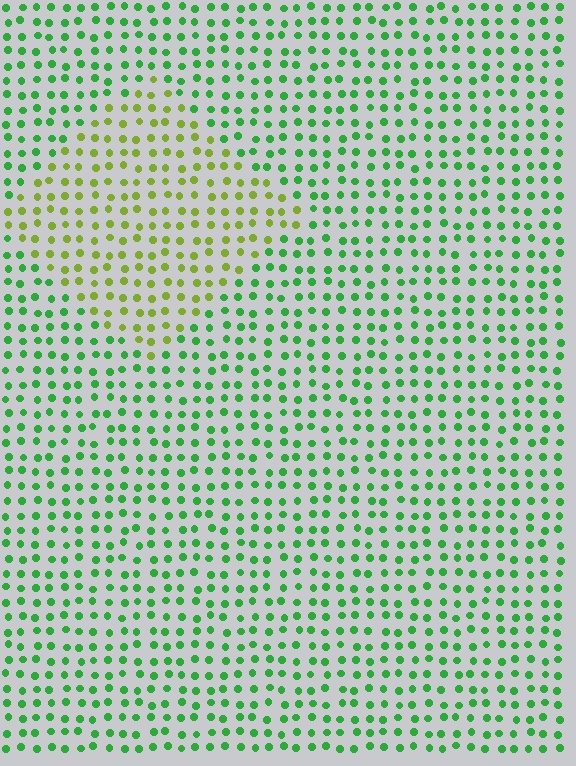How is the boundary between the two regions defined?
The boundary is defined purely by a slight shift in hue (about 45 degrees). Spacing, size, and orientation are identical on both sides.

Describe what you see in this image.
The image is filled with small green elements in a uniform arrangement. A diamond-shaped region is visible where the elements are tinted to a slightly different hue, forming a subtle color boundary.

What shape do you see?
I see a diamond.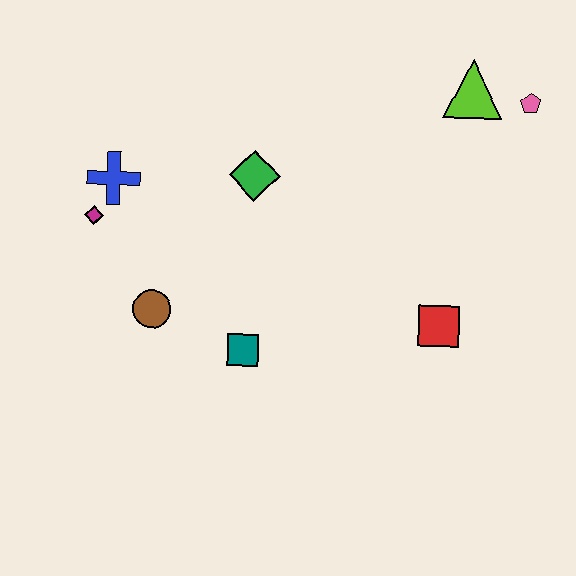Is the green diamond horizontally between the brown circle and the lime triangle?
Yes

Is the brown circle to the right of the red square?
No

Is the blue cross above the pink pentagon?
No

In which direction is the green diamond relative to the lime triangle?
The green diamond is to the left of the lime triangle.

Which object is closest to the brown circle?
The teal square is closest to the brown circle.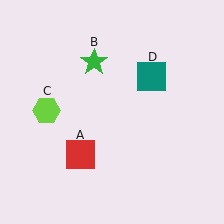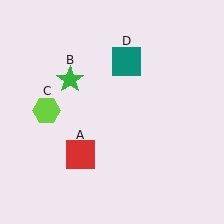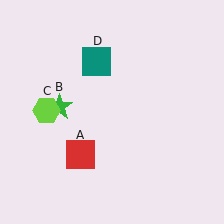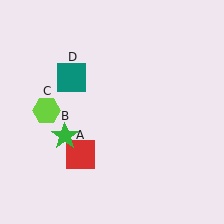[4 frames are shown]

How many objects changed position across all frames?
2 objects changed position: green star (object B), teal square (object D).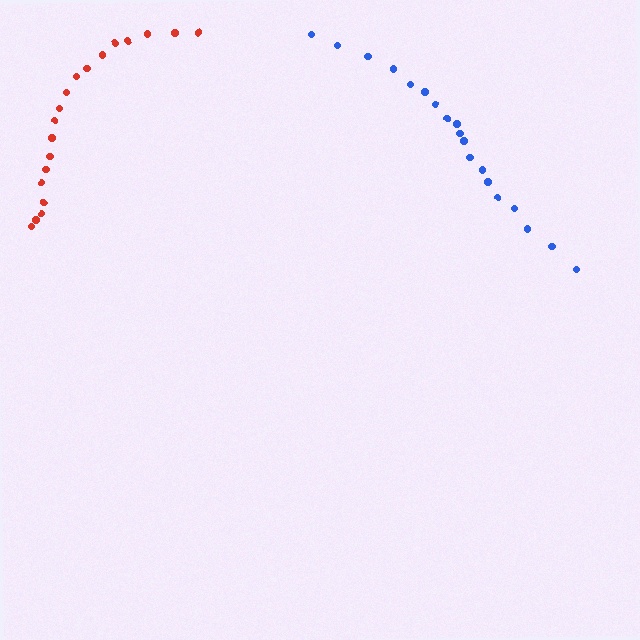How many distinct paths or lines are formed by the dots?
There are 2 distinct paths.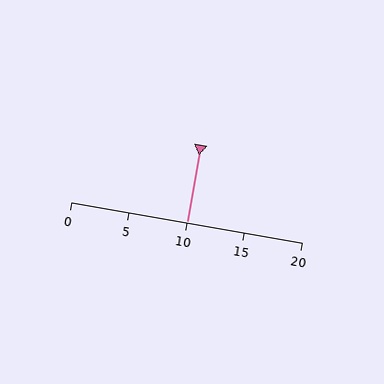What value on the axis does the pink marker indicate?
The marker indicates approximately 10.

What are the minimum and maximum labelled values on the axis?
The axis runs from 0 to 20.